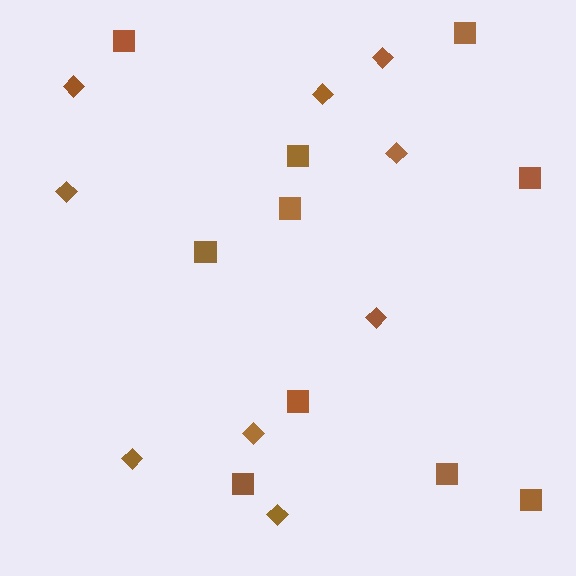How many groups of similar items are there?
There are 2 groups: one group of diamonds (9) and one group of squares (10).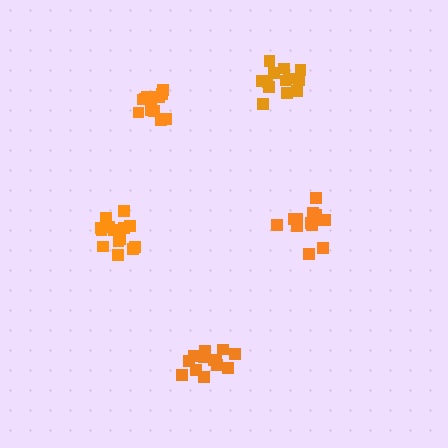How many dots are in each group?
Group 1: 14 dots, Group 2: 15 dots, Group 3: 13 dots, Group 4: 12 dots, Group 5: 13 dots (67 total).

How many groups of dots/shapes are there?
There are 5 groups.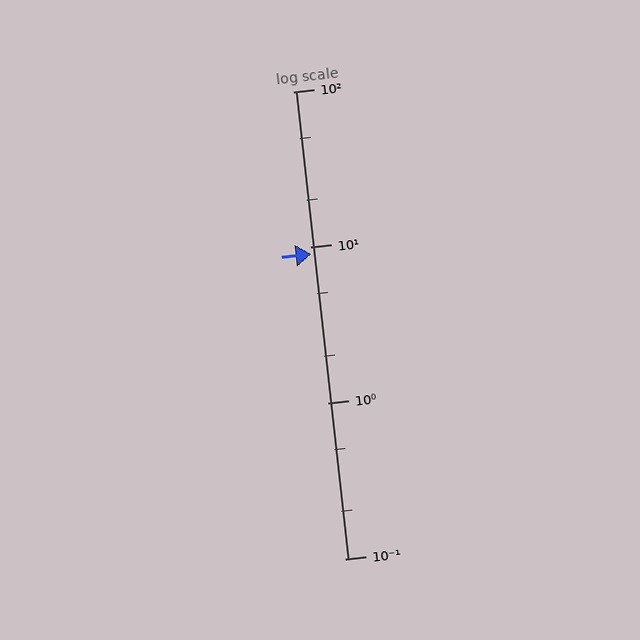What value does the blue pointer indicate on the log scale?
The pointer indicates approximately 9.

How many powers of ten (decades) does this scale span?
The scale spans 3 decades, from 0.1 to 100.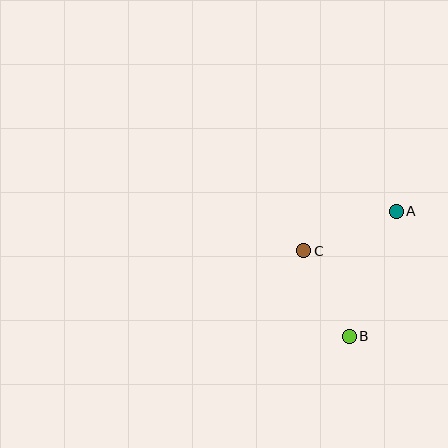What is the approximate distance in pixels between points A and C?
The distance between A and C is approximately 100 pixels.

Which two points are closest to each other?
Points B and C are closest to each other.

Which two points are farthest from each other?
Points A and B are farthest from each other.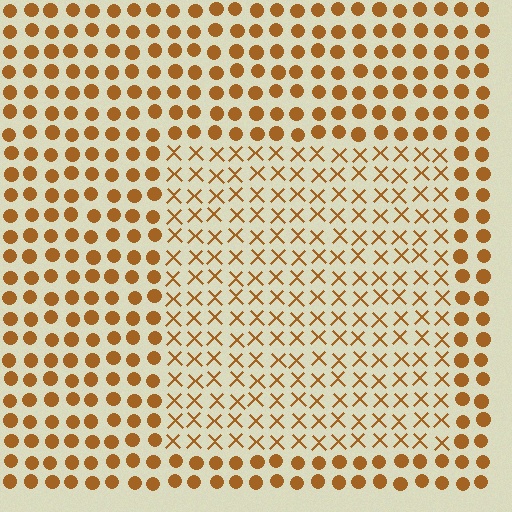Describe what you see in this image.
The image is filled with small brown elements arranged in a uniform grid. A rectangle-shaped region contains X marks, while the surrounding area contains circles. The boundary is defined purely by the change in element shape.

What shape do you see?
I see a rectangle.